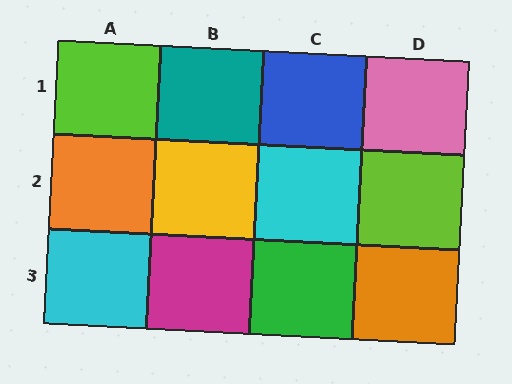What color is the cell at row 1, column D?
Pink.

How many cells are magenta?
1 cell is magenta.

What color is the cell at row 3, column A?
Cyan.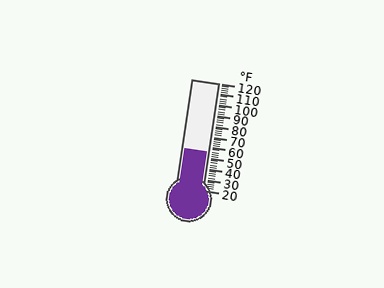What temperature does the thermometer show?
The thermometer shows approximately 56°F.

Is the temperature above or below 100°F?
The temperature is below 100°F.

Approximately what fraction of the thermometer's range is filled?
The thermometer is filled to approximately 35% of its range.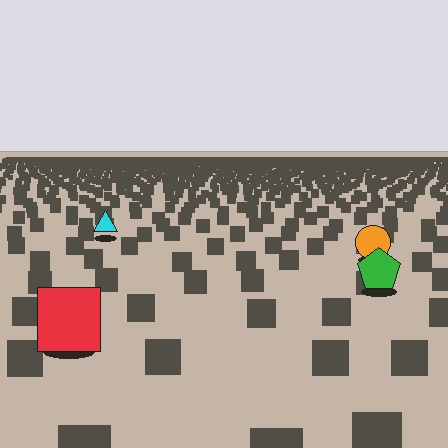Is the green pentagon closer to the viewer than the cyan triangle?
Yes. The green pentagon is closer — you can tell from the texture gradient: the ground texture is coarser near it.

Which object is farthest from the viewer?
The cyan triangle is farthest from the viewer. It appears smaller and the ground texture around it is denser.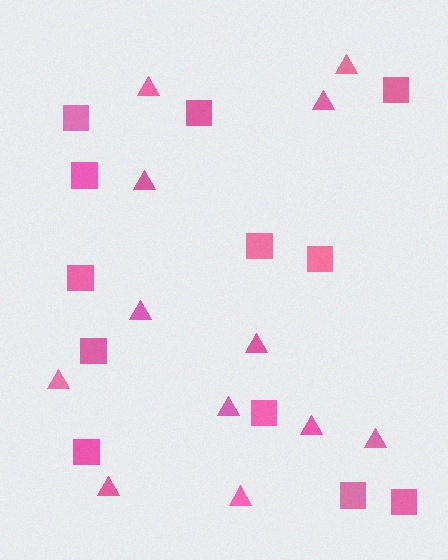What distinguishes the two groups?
There are 2 groups: one group of squares (12) and one group of triangles (12).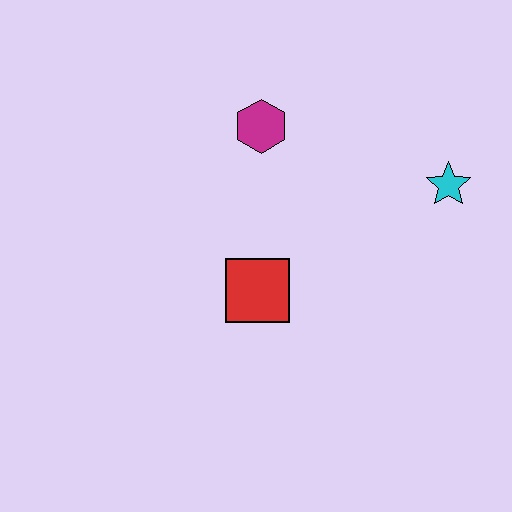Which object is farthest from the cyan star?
The red square is farthest from the cyan star.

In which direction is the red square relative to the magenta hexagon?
The red square is below the magenta hexagon.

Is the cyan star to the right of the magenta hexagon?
Yes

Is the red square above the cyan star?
No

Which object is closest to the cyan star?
The magenta hexagon is closest to the cyan star.